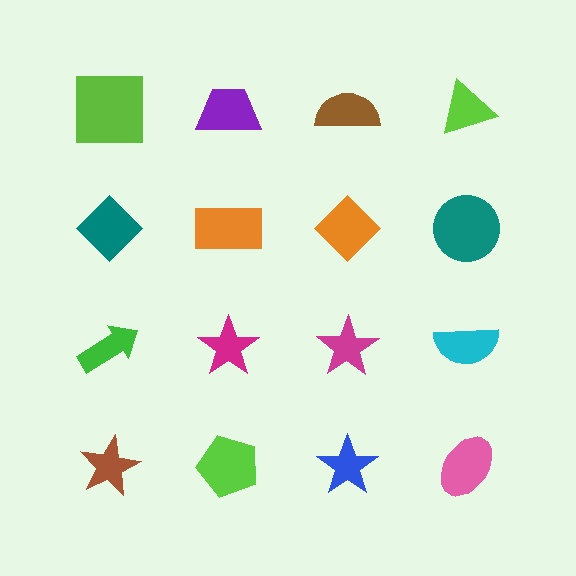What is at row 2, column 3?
An orange diamond.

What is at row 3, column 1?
A green arrow.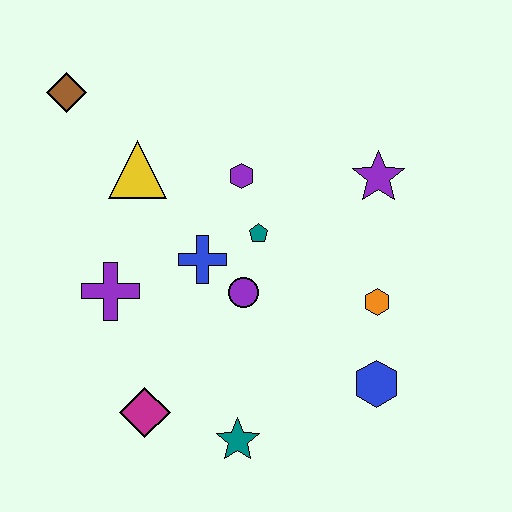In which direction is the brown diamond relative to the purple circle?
The brown diamond is above the purple circle.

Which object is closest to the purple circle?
The blue cross is closest to the purple circle.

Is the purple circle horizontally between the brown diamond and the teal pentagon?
Yes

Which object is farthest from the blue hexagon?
The brown diamond is farthest from the blue hexagon.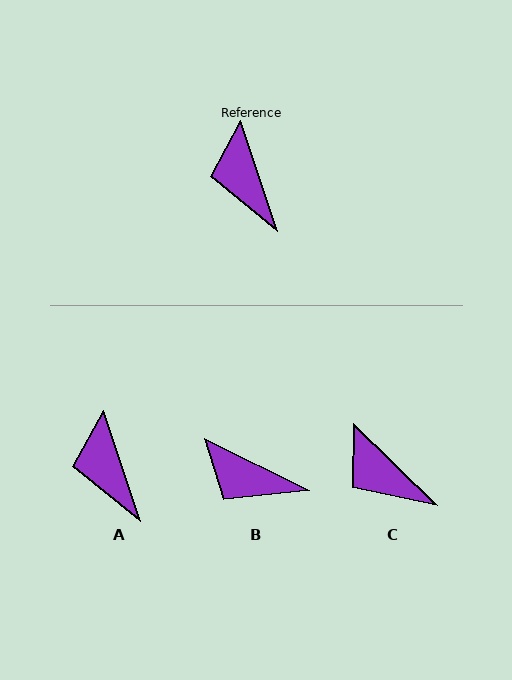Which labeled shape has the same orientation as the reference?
A.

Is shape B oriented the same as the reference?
No, it is off by about 45 degrees.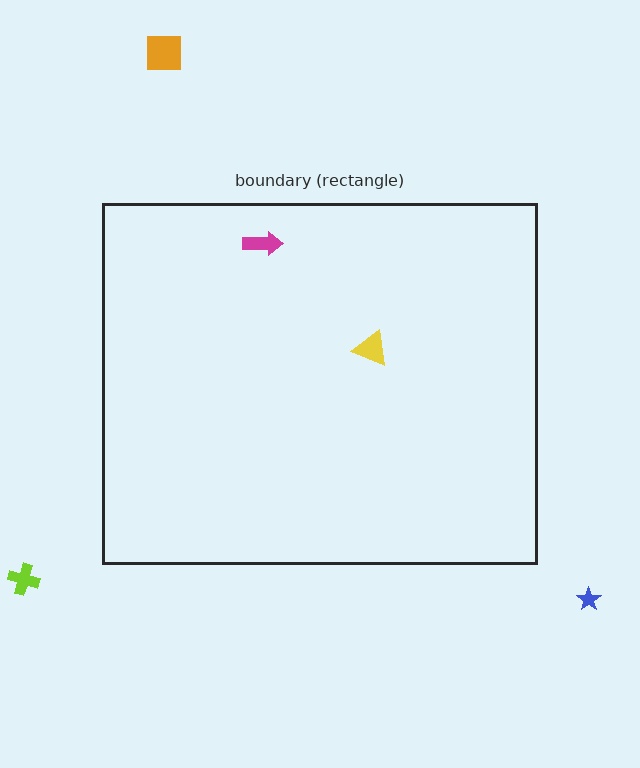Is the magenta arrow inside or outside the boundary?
Inside.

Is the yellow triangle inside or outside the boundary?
Inside.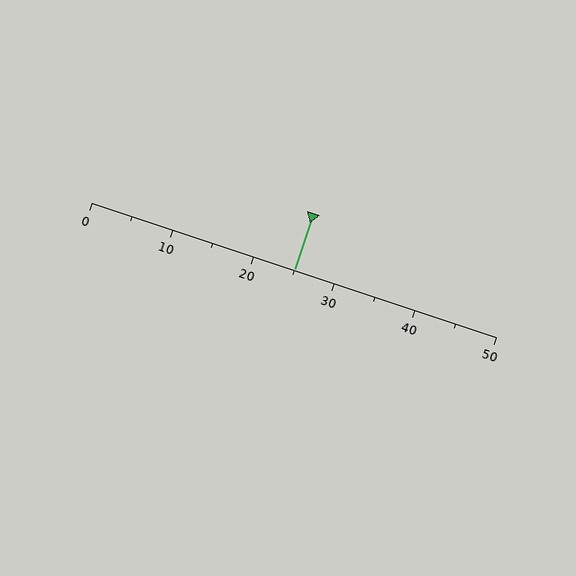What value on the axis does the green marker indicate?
The marker indicates approximately 25.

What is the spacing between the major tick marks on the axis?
The major ticks are spaced 10 apart.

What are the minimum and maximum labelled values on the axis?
The axis runs from 0 to 50.